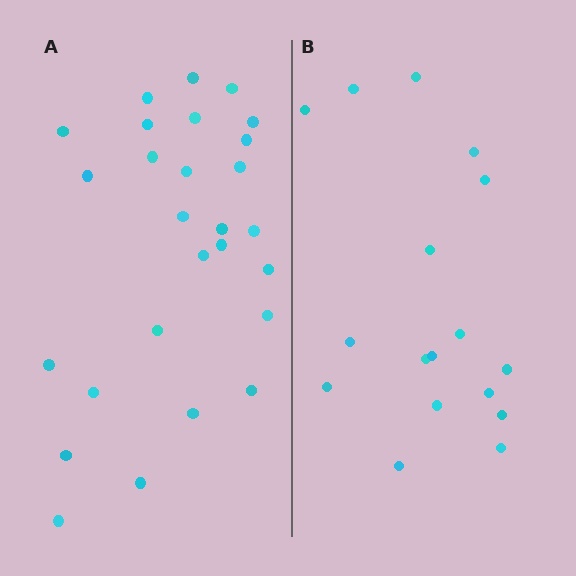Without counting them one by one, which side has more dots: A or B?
Region A (the left region) has more dots.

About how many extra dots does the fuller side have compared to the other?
Region A has roughly 10 or so more dots than region B.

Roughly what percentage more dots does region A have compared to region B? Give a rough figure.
About 60% more.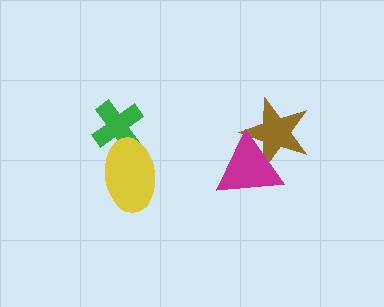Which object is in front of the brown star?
The magenta triangle is in front of the brown star.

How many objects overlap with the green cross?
1 object overlaps with the green cross.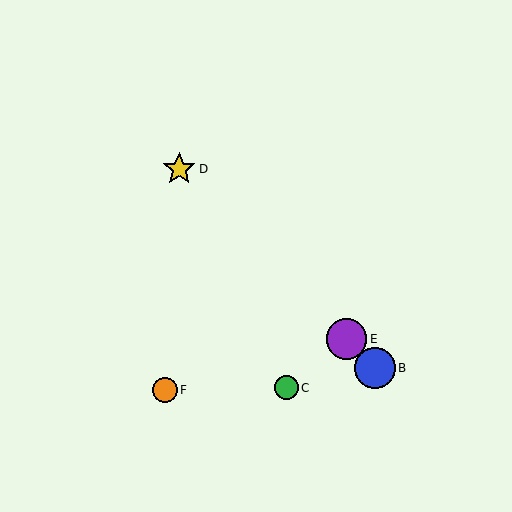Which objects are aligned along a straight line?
Objects A, B, D, E are aligned along a straight line.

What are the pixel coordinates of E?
Object E is at (347, 339).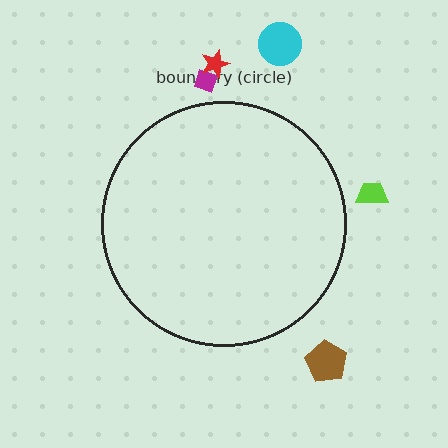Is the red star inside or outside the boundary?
Outside.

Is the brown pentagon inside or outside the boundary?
Outside.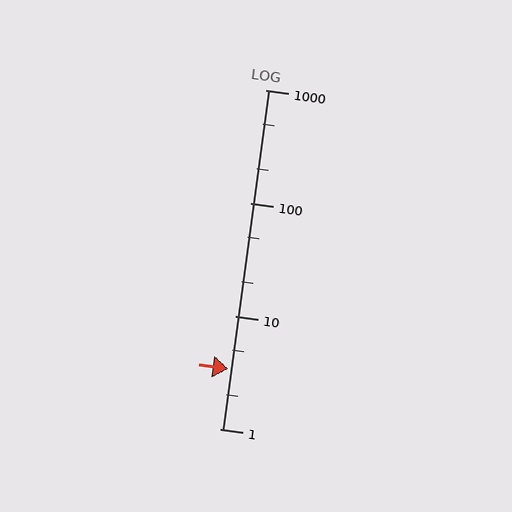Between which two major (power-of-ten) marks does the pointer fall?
The pointer is between 1 and 10.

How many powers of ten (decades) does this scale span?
The scale spans 3 decades, from 1 to 1000.